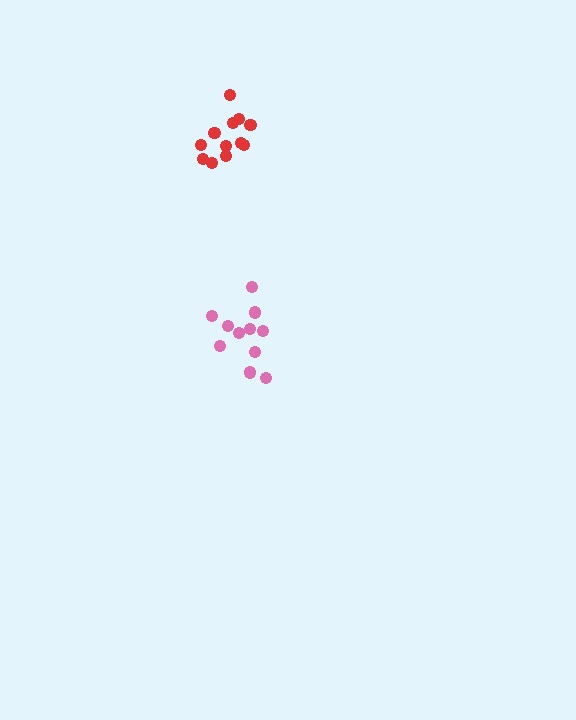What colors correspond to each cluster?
The clusters are colored: red, pink.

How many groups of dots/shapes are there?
There are 2 groups.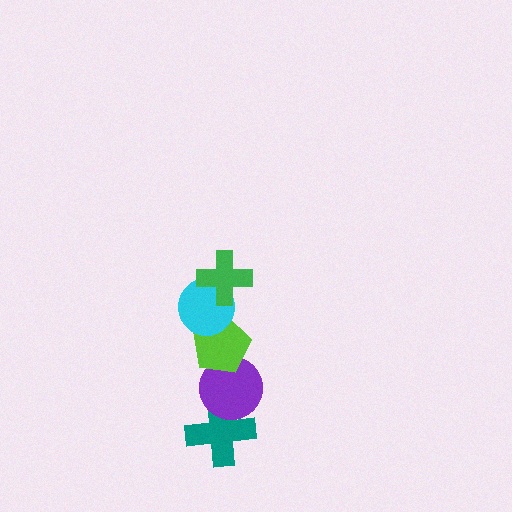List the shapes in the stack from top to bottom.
From top to bottom: the green cross, the cyan circle, the lime pentagon, the purple circle, the teal cross.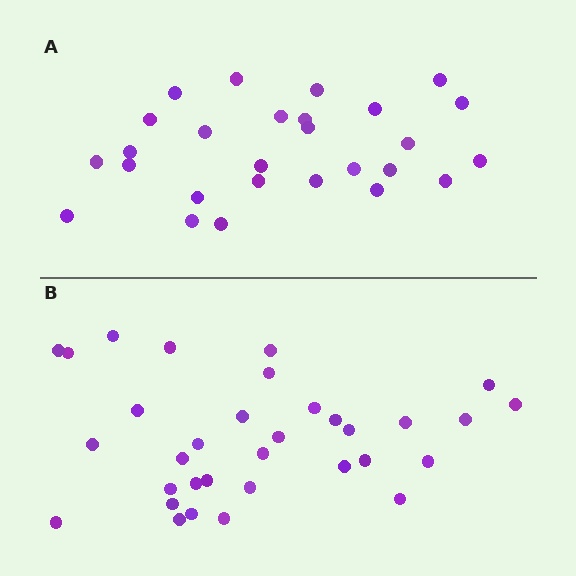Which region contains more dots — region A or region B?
Region B (the bottom region) has more dots.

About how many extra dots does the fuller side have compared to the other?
Region B has about 6 more dots than region A.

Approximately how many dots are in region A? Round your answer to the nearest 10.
About 30 dots. (The exact count is 27, which rounds to 30.)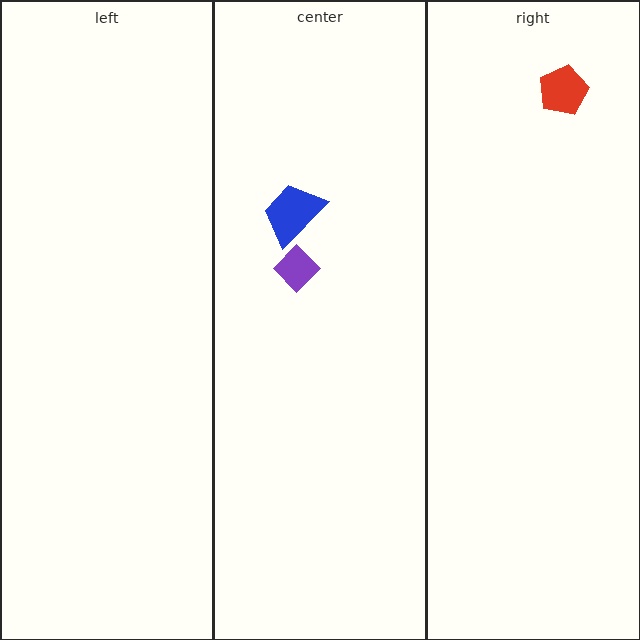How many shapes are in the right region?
1.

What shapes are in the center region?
The blue trapezoid, the purple diamond.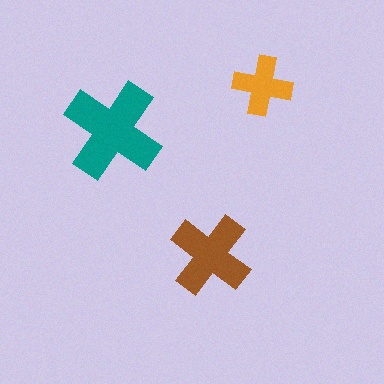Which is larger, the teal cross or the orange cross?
The teal one.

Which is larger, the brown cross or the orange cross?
The brown one.